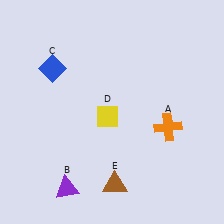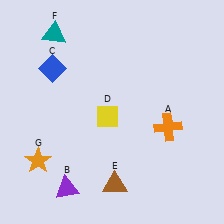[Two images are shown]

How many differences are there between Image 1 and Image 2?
There are 2 differences between the two images.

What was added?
A teal triangle (F), an orange star (G) were added in Image 2.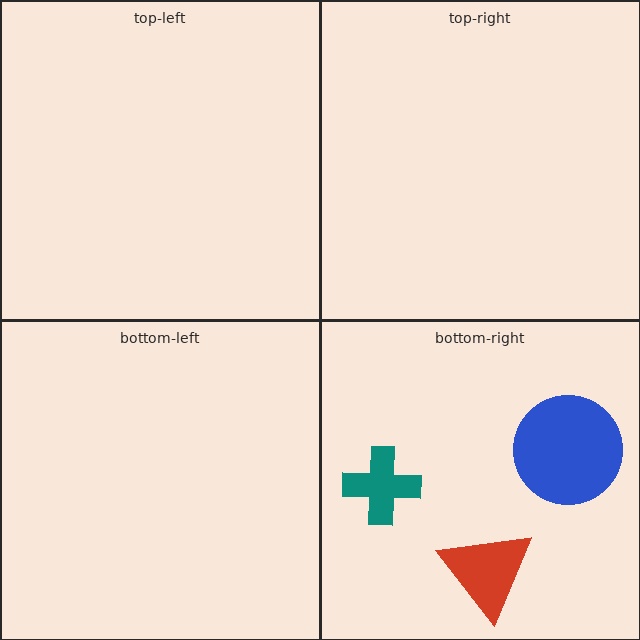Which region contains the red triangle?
The bottom-right region.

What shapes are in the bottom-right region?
The teal cross, the red triangle, the blue circle.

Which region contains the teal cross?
The bottom-right region.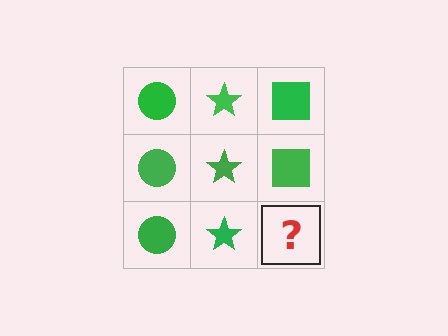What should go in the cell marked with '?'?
The missing cell should contain a green square.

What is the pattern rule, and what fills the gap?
The rule is that each column has a consistent shape. The gap should be filled with a green square.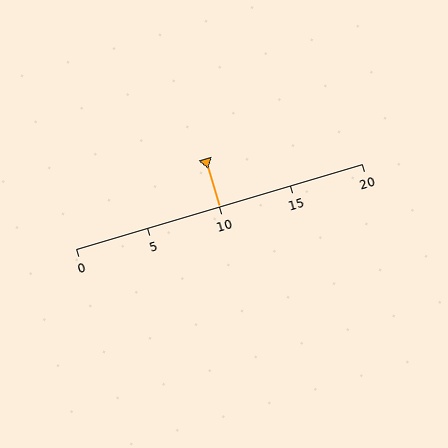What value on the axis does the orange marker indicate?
The marker indicates approximately 10.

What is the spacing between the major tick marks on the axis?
The major ticks are spaced 5 apart.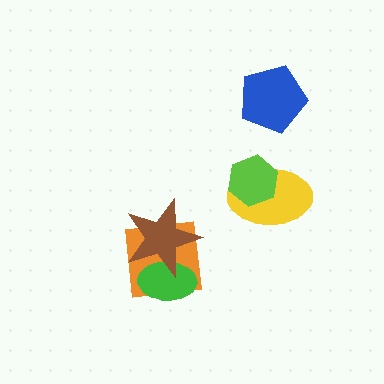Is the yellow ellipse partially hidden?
Yes, it is partially covered by another shape.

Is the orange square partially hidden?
Yes, it is partially covered by another shape.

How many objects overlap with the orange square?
2 objects overlap with the orange square.